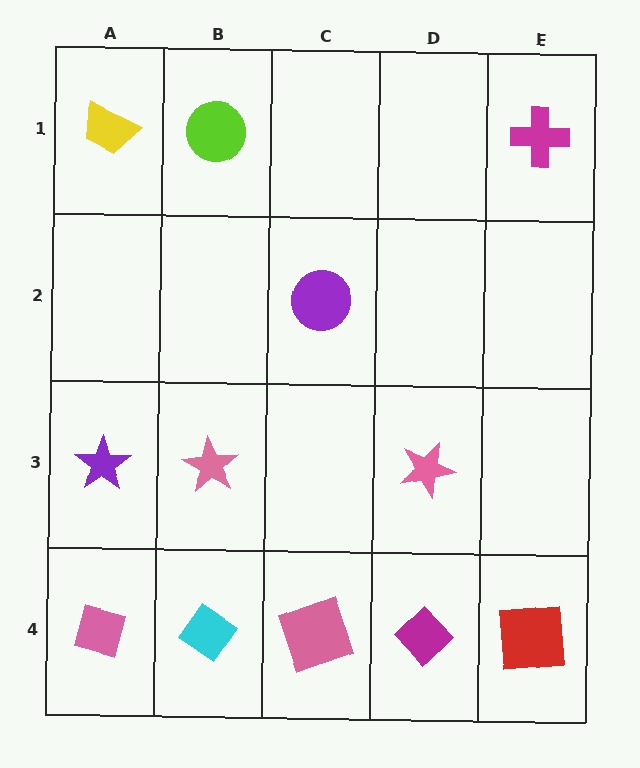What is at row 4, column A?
A pink diamond.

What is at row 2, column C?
A purple circle.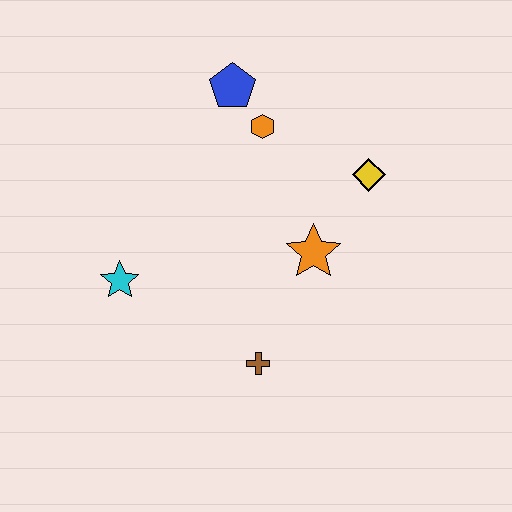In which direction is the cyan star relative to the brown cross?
The cyan star is to the left of the brown cross.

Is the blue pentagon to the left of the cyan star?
No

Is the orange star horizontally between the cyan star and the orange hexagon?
No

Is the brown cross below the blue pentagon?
Yes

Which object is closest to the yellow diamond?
The orange star is closest to the yellow diamond.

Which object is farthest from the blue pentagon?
The brown cross is farthest from the blue pentagon.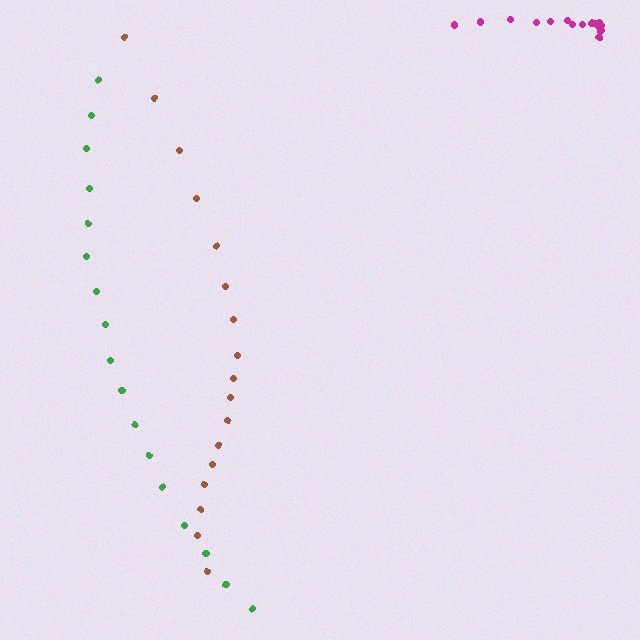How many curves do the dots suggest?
There are 3 distinct paths.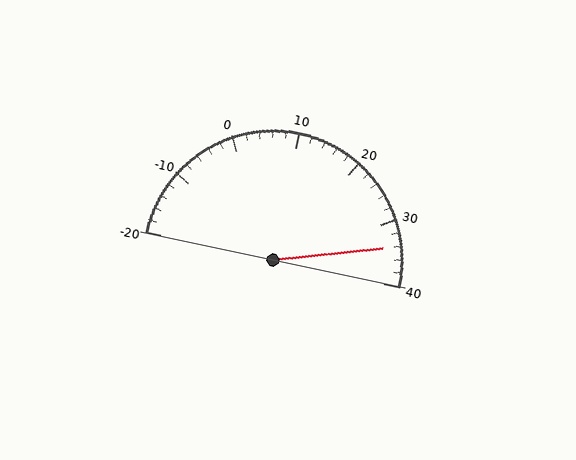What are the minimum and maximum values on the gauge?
The gauge ranges from -20 to 40.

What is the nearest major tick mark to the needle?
The nearest major tick mark is 30.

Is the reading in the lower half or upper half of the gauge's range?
The reading is in the upper half of the range (-20 to 40).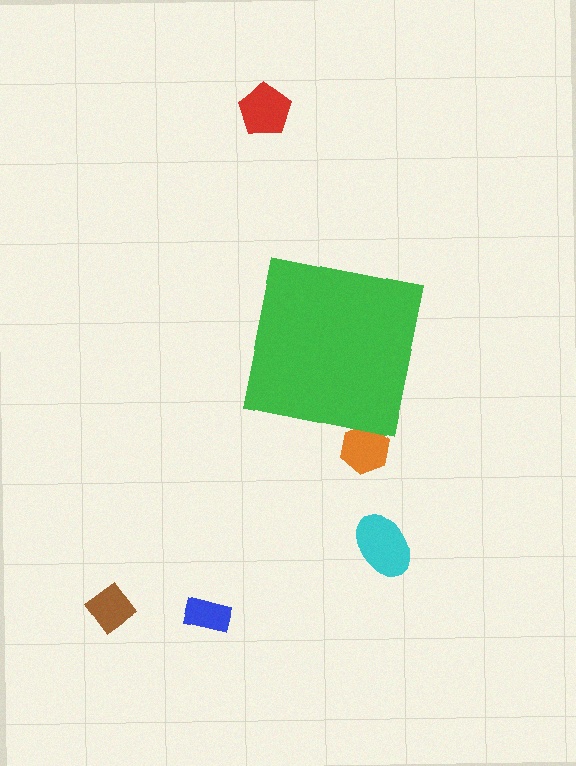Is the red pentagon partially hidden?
No, the red pentagon is fully visible.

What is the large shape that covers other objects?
A green square.